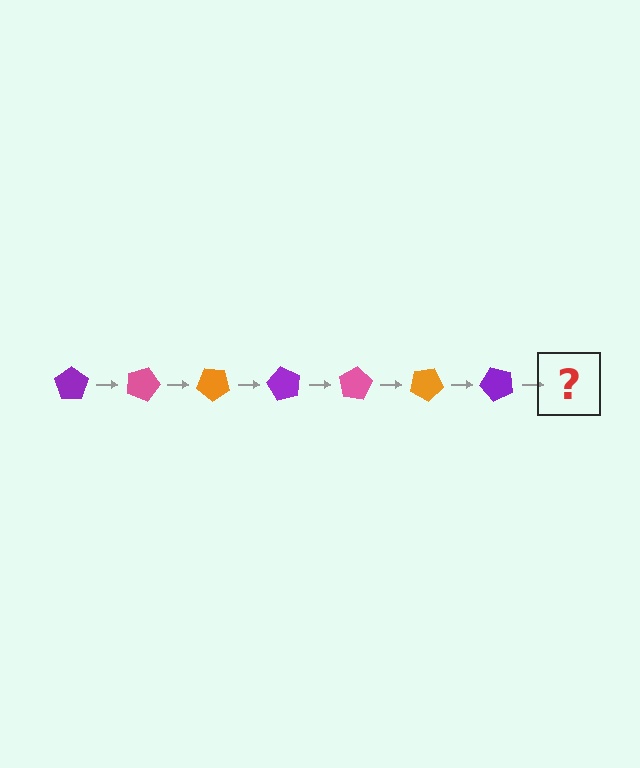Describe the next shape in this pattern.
It should be a pink pentagon, rotated 140 degrees from the start.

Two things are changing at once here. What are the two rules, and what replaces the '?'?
The two rules are that it rotates 20 degrees each step and the color cycles through purple, pink, and orange. The '?' should be a pink pentagon, rotated 140 degrees from the start.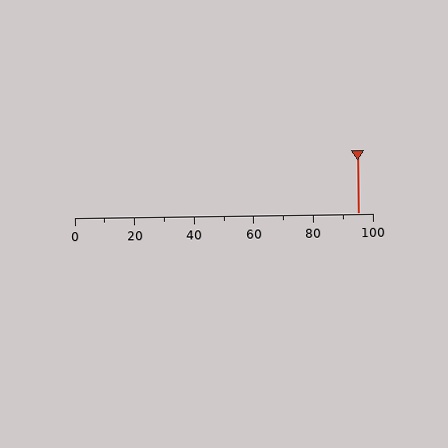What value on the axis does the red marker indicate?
The marker indicates approximately 95.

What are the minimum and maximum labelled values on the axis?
The axis runs from 0 to 100.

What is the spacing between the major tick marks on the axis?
The major ticks are spaced 20 apart.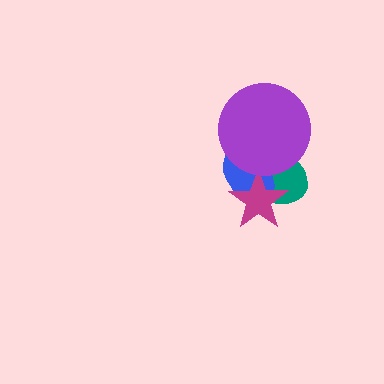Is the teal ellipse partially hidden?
Yes, it is partially covered by another shape.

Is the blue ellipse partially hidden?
Yes, it is partially covered by another shape.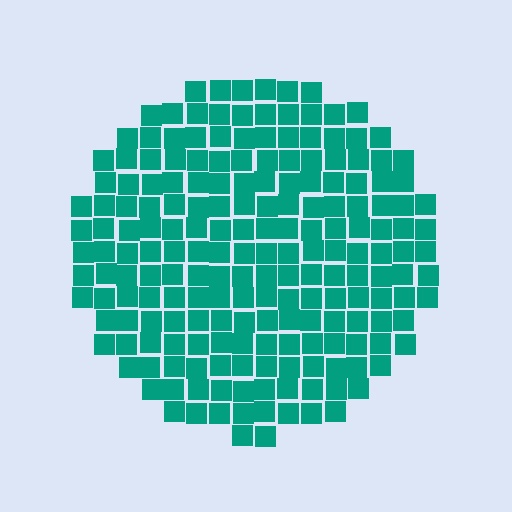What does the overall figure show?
The overall figure shows a circle.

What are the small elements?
The small elements are squares.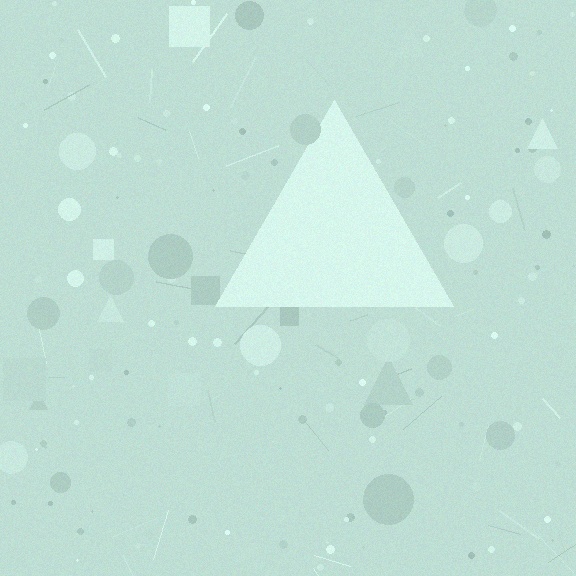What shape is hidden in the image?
A triangle is hidden in the image.